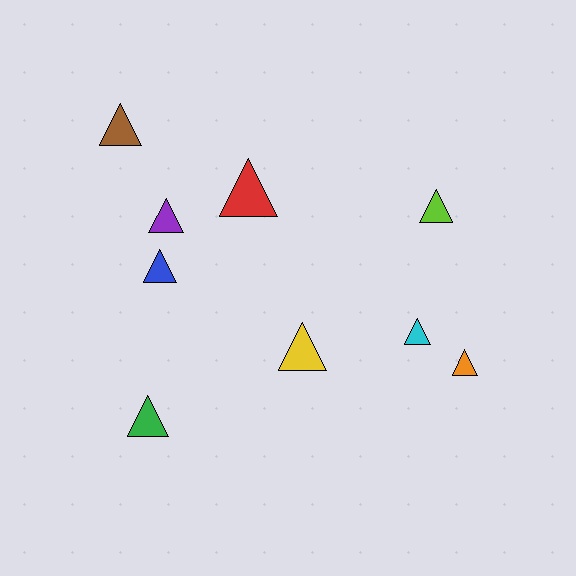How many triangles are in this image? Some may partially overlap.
There are 9 triangles.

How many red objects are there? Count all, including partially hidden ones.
There is 1 red object.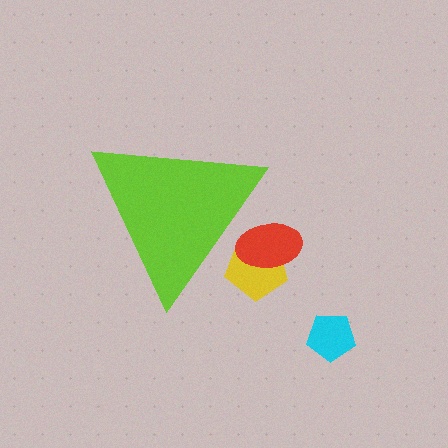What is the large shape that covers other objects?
A lime triangle.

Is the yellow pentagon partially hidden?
Yes, the yellow pentagon is partially hidden behind the lime triangle.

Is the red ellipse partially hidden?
Yes, the red ellipse is partially hidden behind the lime triangle.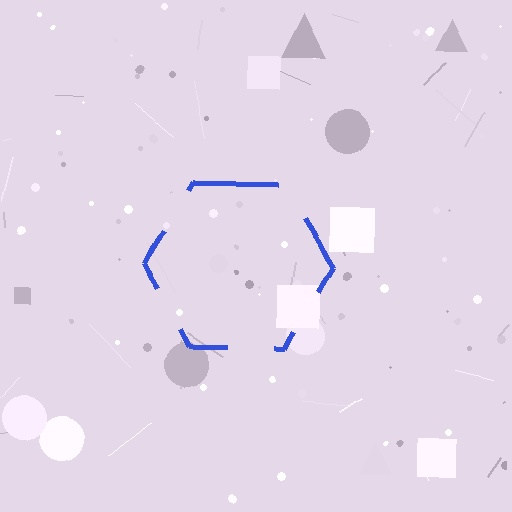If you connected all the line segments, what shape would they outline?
They would outline a hexagon.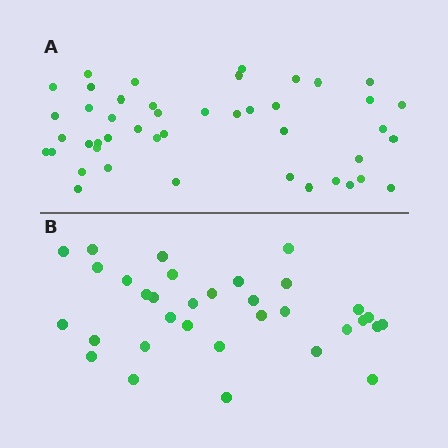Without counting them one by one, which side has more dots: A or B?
Region A (the top region) has more dots.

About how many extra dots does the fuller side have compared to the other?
Region A has roughly 12 or so more dots than region B.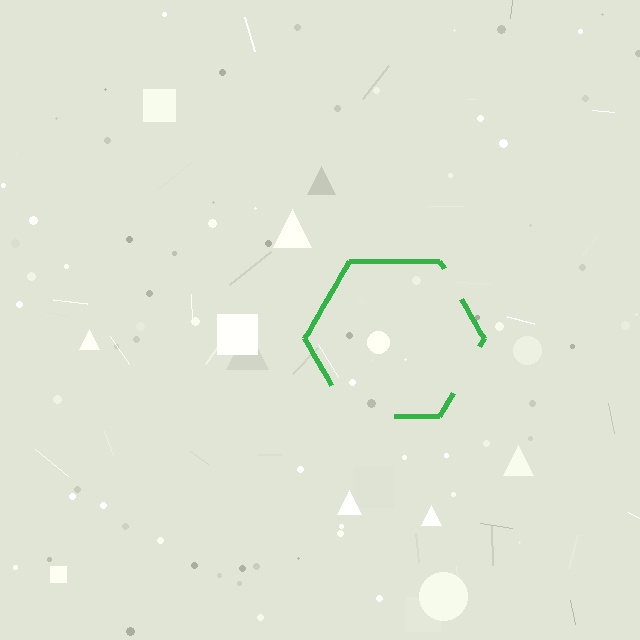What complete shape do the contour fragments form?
The contour fragments form a hexagon.